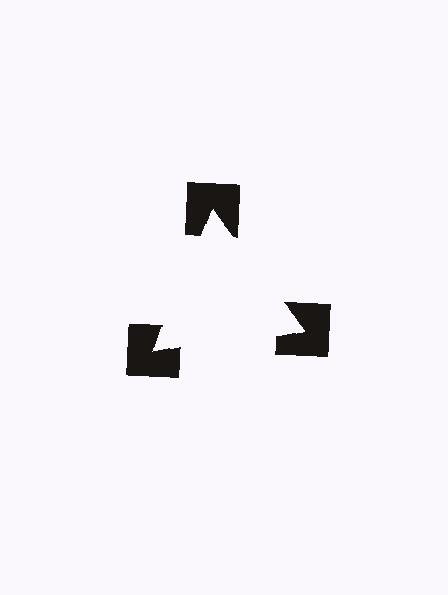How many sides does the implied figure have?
3 sides.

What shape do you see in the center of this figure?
An illusory triangle — its edges are inferred from the aligned wedge cuts in the notched squares, not physically drawn.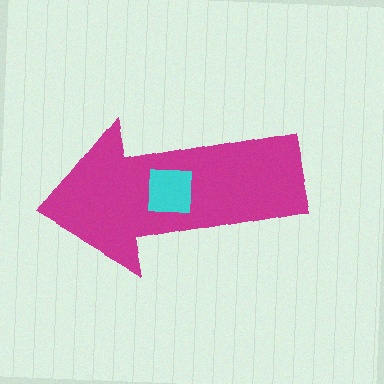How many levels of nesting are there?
2.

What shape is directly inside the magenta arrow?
The cyan square.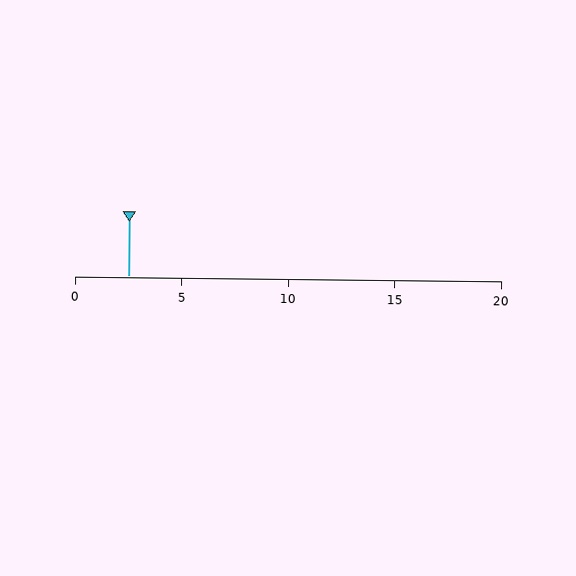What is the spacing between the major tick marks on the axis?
The major ticks are spaced 5 apart.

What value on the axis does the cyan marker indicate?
The marker indicates approximately 2.5.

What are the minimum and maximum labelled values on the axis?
The axis runs from 0 to 20.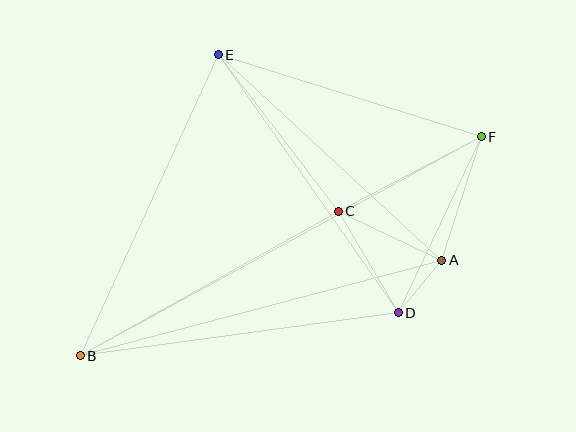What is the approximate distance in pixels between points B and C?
The distance between B and C is approximately 296 pixels.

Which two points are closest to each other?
Points A and D are closest to each other.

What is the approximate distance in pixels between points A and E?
The distance between A and E is approximately 304 pixels.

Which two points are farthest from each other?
Points B and F are farthest from each other.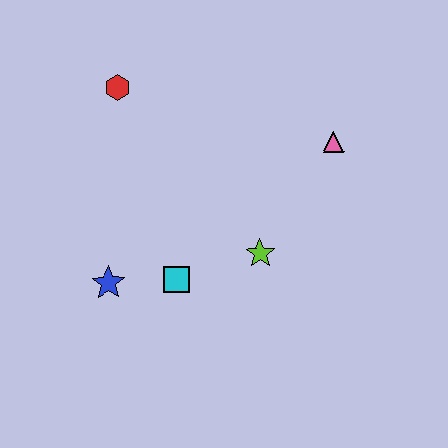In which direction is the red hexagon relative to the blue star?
The red hexagon is above the blue star.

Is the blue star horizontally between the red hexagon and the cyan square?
No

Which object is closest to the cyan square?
The blue star is closest to the cyan square.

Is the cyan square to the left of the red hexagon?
No